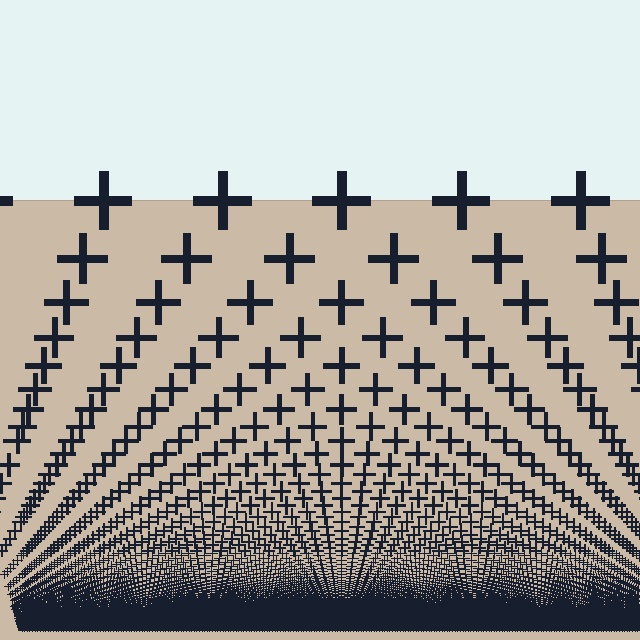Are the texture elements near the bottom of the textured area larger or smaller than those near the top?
Smaller. The gradient is inverted — elements near the bottom are smaller and denser.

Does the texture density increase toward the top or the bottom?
Density increases toward the bottom.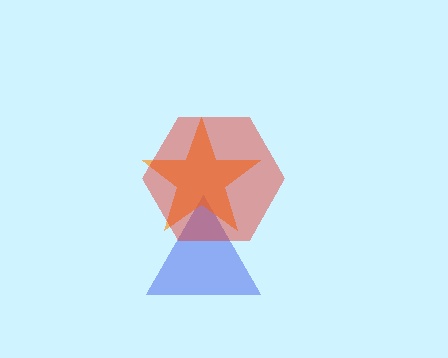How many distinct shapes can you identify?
There are 3 distinct shapes: a blue triangle, an orange star, a red hexagon.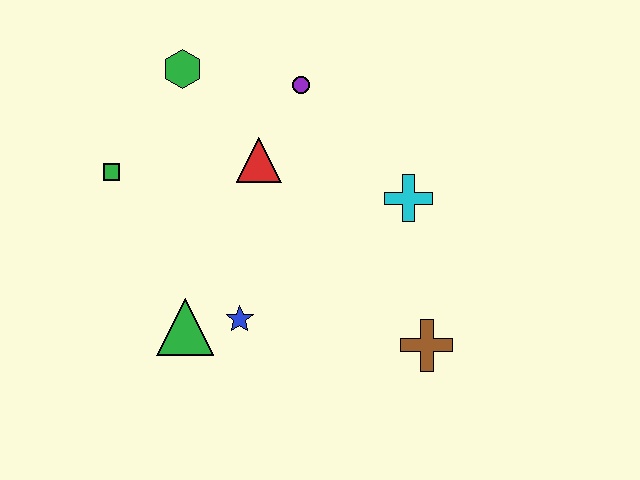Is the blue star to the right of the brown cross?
No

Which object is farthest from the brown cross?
The green hexagon is farthest from the brown cross.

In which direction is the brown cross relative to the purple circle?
The brown cross is below the purple circle.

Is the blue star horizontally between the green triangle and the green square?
No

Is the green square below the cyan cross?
No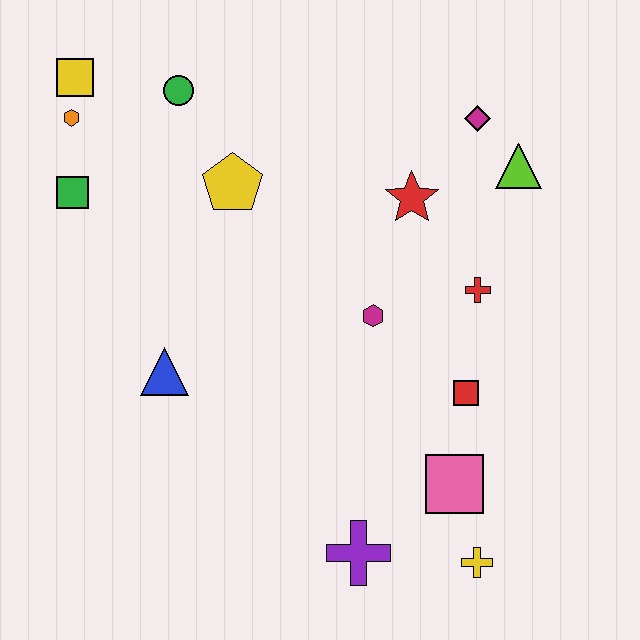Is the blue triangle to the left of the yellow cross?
Yes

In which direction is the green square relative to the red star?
The green square is to the left of the red star.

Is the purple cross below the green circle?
Yes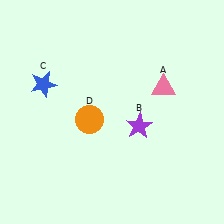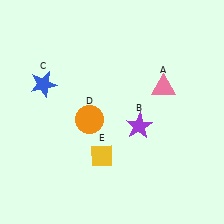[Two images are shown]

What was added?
A yellow diamond (E) was added in Image 2.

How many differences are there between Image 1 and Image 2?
There is 1 difference between the two images.